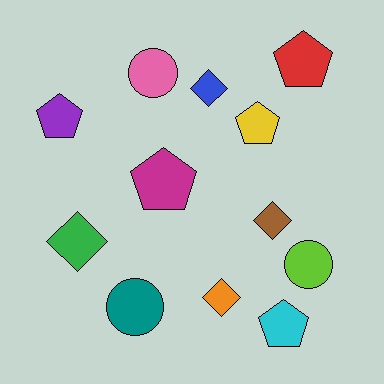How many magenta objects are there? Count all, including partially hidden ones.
There is 1 magenta object.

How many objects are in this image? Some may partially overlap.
There are 12 objects.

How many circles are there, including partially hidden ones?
There are 3 circles.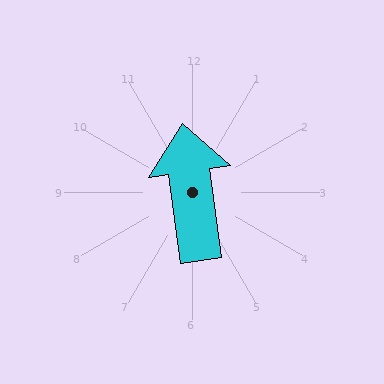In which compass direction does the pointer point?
North.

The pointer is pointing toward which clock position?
Roughly 12 o'clock.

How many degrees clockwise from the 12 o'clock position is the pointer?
Approximately 352 degrees.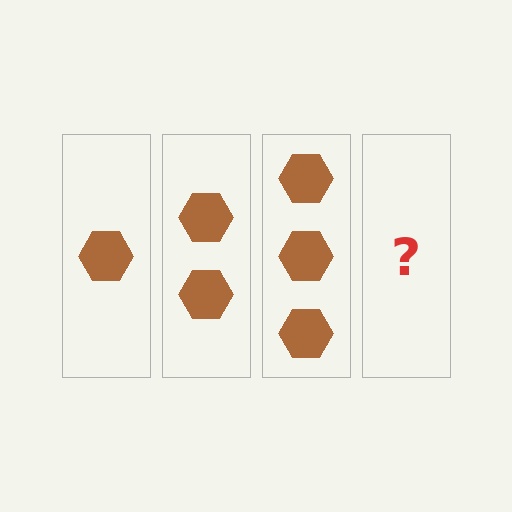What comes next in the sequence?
The next element should be 4 hexagons.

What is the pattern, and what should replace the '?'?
The pattern is that each step adds one more hexagon. The '?' should be 4 hexagons.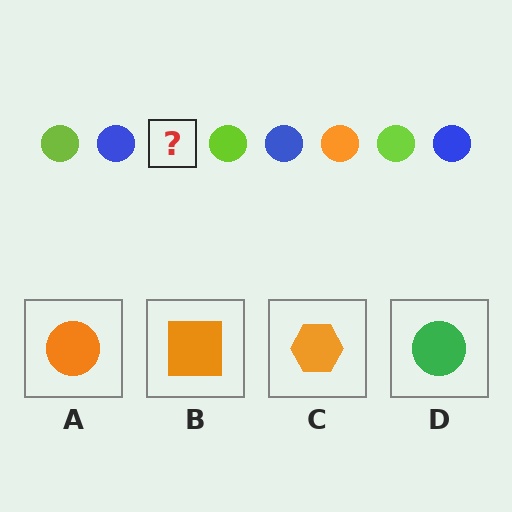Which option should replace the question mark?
Option A.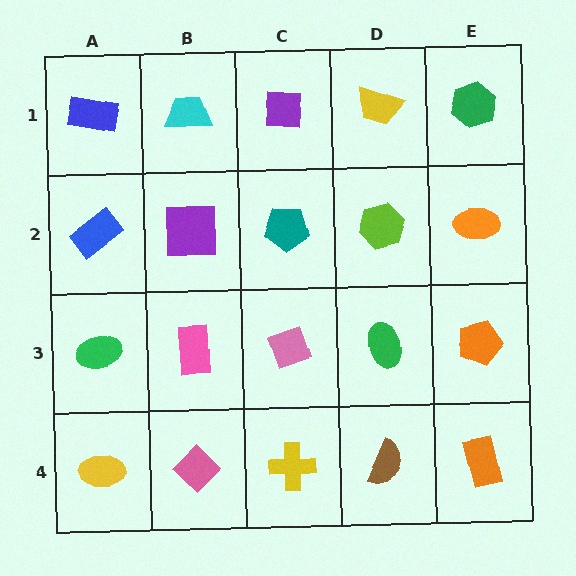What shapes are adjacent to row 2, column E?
A green hexagon (row 1, column E), an orange pentagon (row 3, column E), a lime hexagon (row 2, column D).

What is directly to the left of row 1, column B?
A blue rectangle.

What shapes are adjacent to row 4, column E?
An orange pentagon (row 3, column E), a brown semicircle (row 4, column D).